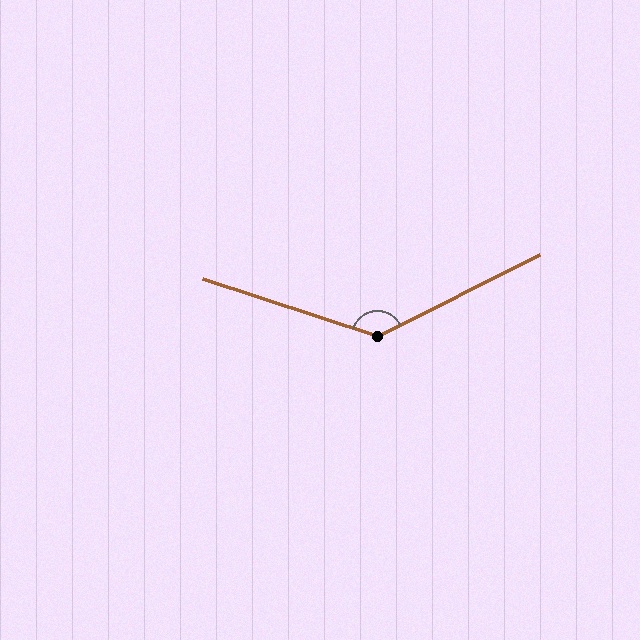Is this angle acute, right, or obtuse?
It is obtuse.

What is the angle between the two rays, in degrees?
Approximately 135 degrees.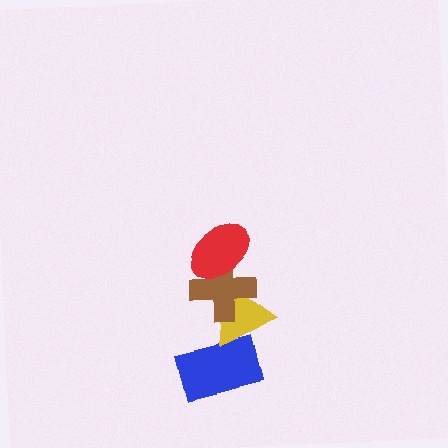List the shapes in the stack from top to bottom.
From top to bottom: the red ellipse, the brown cross, the yellow triangle, the blue rectangle.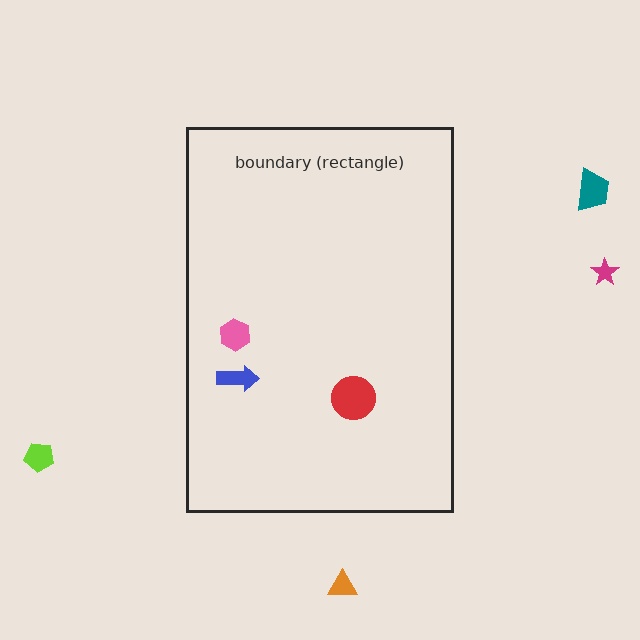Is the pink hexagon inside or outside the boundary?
Inside.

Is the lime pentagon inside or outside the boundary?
Outside.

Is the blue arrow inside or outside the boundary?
Inside.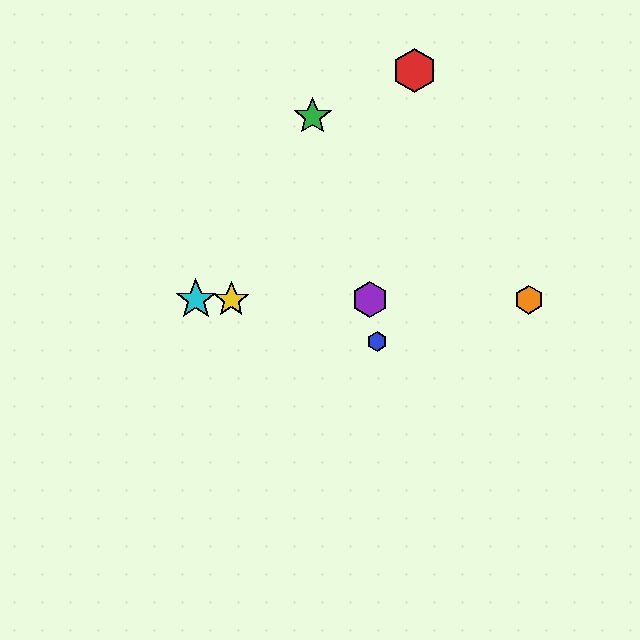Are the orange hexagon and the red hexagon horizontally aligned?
No, the orange hexagon is at y≈300 and the red hexagon is at y≈71.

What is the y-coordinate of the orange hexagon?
The orange hexagon is at y≈300.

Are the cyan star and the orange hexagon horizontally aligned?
Yes, both are at y≈300.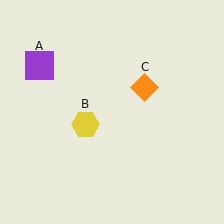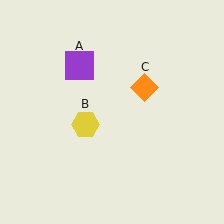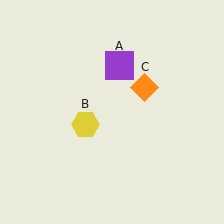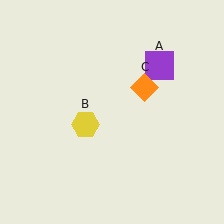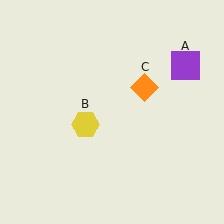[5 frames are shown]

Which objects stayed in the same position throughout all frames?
Yellow hexagon (object B) and orange diamond (object C) remained stationary.